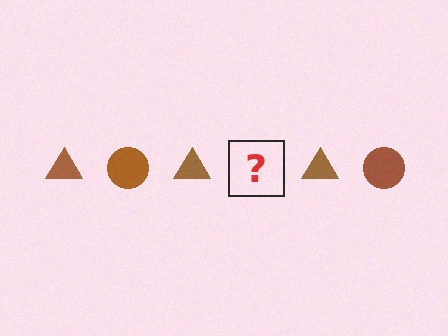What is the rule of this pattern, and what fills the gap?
The rule is that the pattern cycles through triangle, circle shapes in brown. The gap should be filled with a brown circle.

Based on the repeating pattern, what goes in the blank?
The blank should be a brown circle.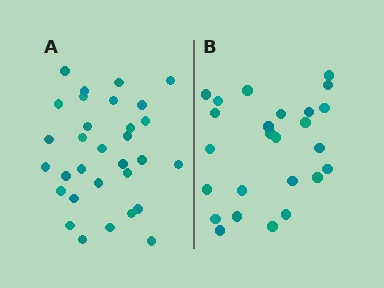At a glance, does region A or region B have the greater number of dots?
Region A (the left region) has more dots.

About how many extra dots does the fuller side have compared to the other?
Region A has about 6 more dots than region B.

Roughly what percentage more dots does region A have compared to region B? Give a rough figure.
About 25% more.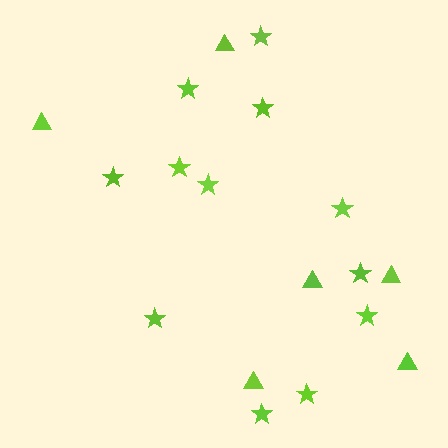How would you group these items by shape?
There are 2 groups: one group of stars (12) and one group of triangles (6).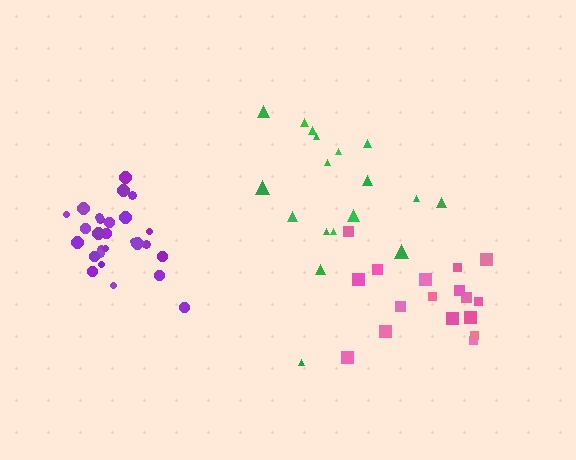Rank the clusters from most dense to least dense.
purple, pink, green.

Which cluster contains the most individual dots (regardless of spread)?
Purple (28).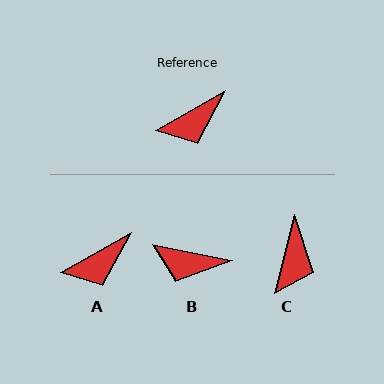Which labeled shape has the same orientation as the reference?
A.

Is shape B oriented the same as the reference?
No, it is off by about 41 degrees.